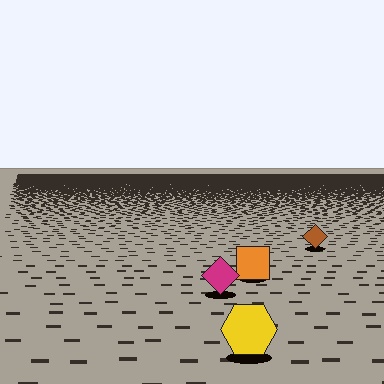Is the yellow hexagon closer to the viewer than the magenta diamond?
Yes. The yellow hexagon is closer — you can tell from the texture gradient: the ground texture is coarser near it.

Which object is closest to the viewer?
The yellow hexagon is closest. The texture marks near it are larger and more spread out.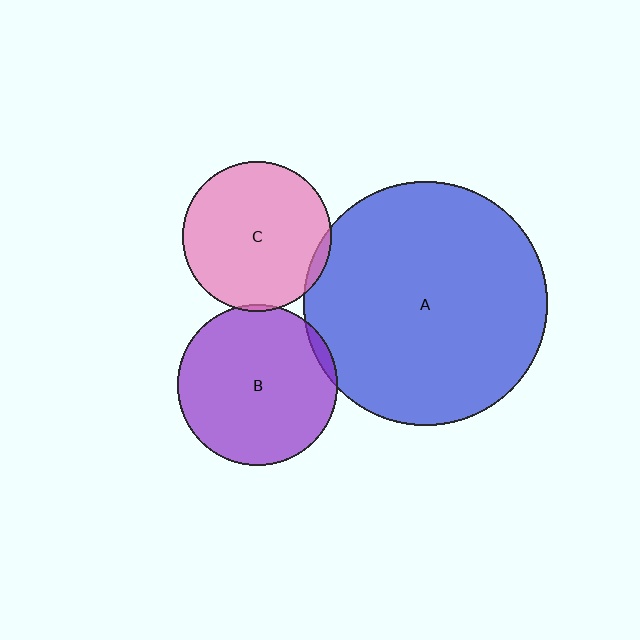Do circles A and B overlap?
Yes.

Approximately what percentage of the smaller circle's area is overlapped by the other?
Approximately 5%.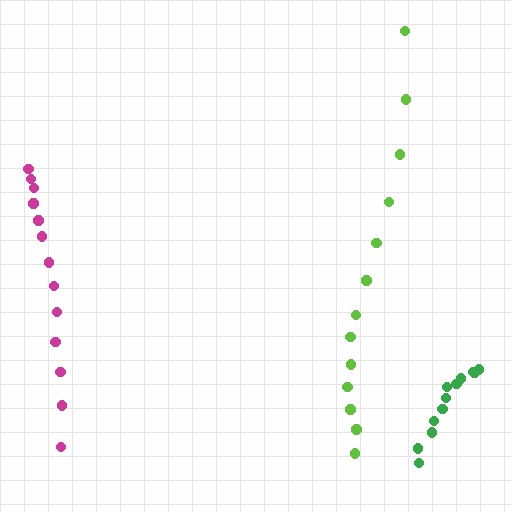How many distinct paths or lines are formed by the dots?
There are 3 distinct paths.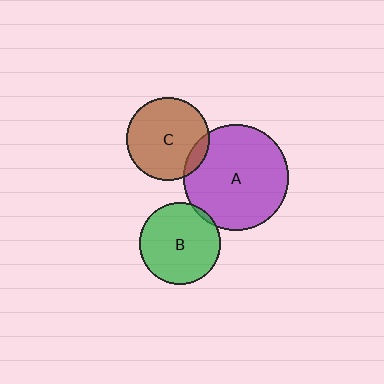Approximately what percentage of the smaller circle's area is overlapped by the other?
Approximately 5%.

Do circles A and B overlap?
Yes.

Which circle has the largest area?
Circle A (purple).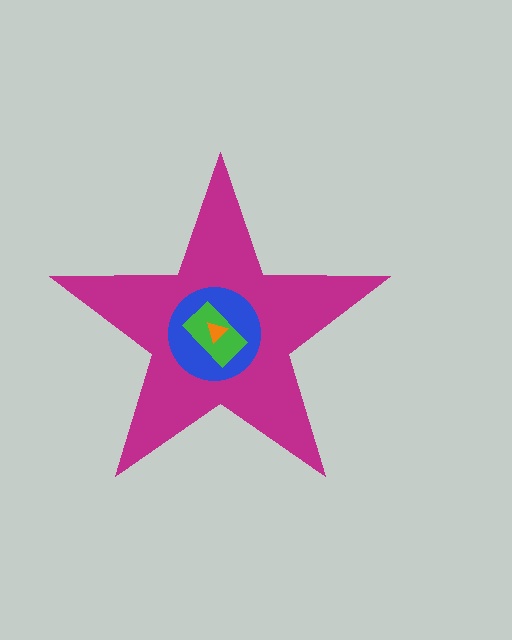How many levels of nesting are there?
4.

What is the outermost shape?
The magenta star.